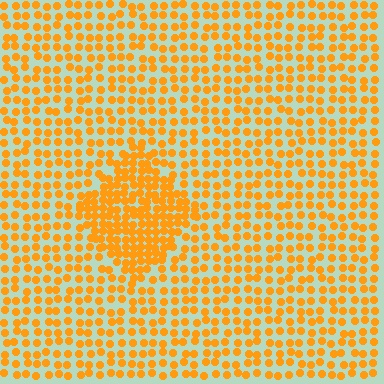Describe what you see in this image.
The image contains small orange elements arranged at two different densities. A diamond-shaped region is visible where the elements are more densely packed than the surrounding area.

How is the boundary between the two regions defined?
The boundary is defined by a change in element density (approximately 1.9x ratio). All elements are the same color, size, and shape.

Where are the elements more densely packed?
The elements are more densely packed inside the diamond boundary.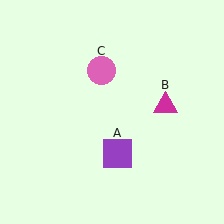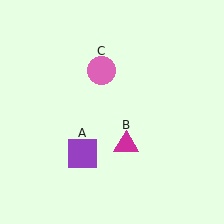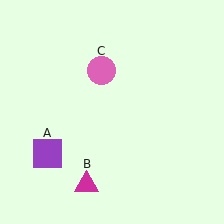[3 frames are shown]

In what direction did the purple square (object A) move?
The purple square (object A) moved left.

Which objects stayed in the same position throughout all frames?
Pink circle (object C) remained stationary.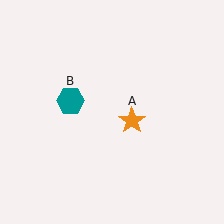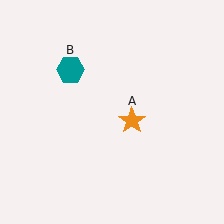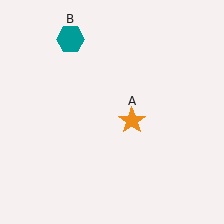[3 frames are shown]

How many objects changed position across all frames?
1 object changed position: teal hexagon (object B).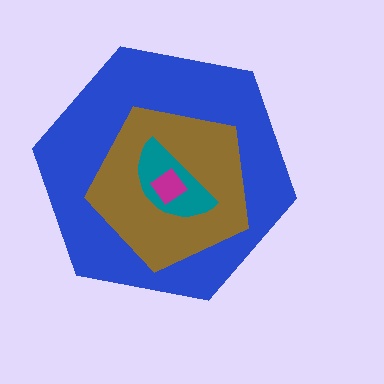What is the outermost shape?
The blue hexagon.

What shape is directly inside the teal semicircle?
The magenta diamond.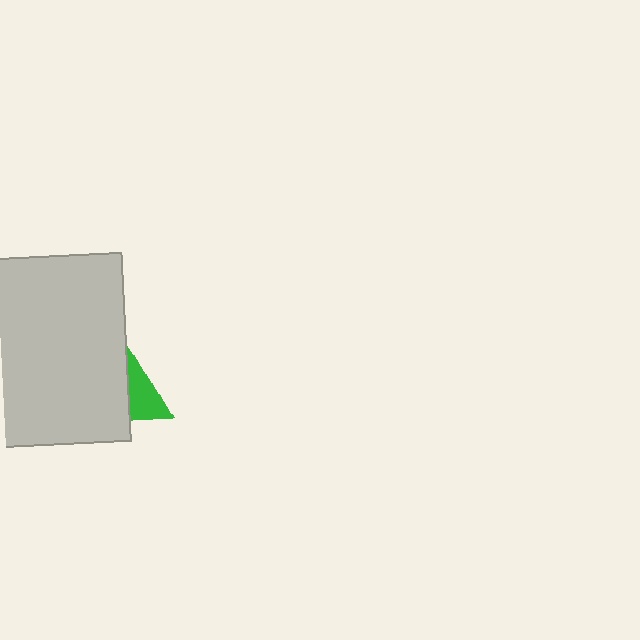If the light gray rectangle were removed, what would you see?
You would see the complete green triangle.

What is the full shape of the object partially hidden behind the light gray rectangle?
The partially hidden object is a green triangle.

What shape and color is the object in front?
The object in front is a light gray rectangle.